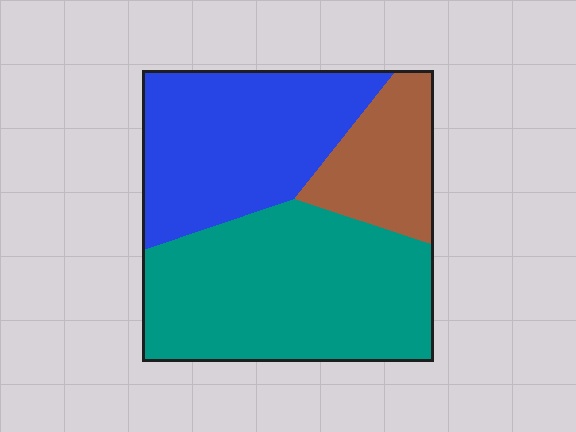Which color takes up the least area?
Brown, at roughly 15%.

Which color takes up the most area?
Teal, at roughly 45%.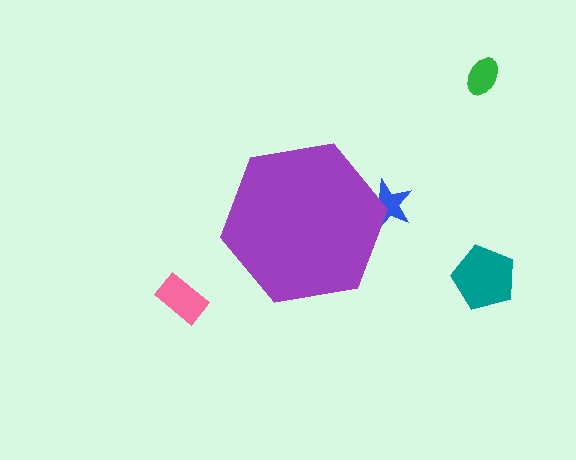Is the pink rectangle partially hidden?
No, the pink rectangle is fully visible.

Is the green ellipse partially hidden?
No, the green ellipse is fully visible.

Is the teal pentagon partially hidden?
No, the teal pentagon is fully visible.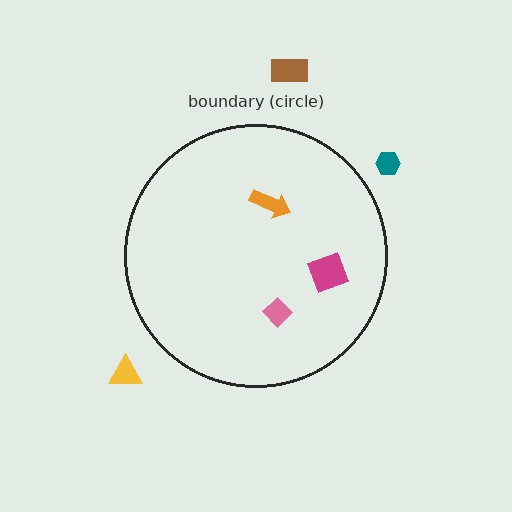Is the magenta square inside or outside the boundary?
Inside.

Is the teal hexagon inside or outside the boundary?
Outside.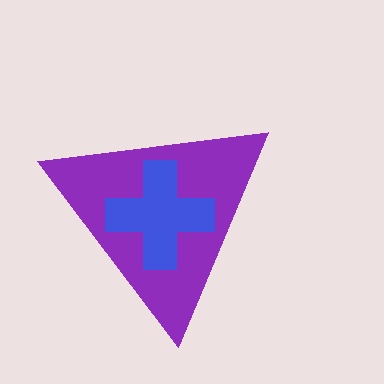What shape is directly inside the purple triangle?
The blue cross.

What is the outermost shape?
The purple triangle.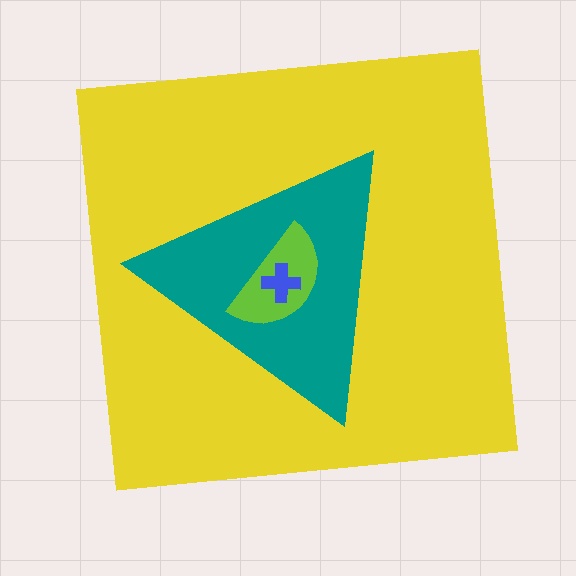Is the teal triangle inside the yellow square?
Yes.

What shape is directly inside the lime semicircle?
The blue cross.